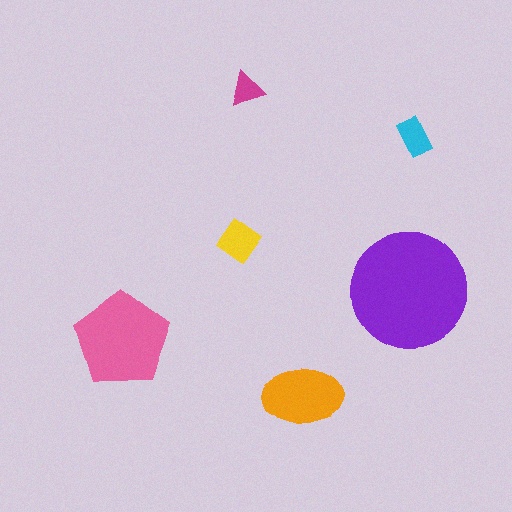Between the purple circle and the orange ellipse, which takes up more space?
The purple circle.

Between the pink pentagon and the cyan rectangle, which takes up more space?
The pink pentagon.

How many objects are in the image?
There are 6 objects in the image.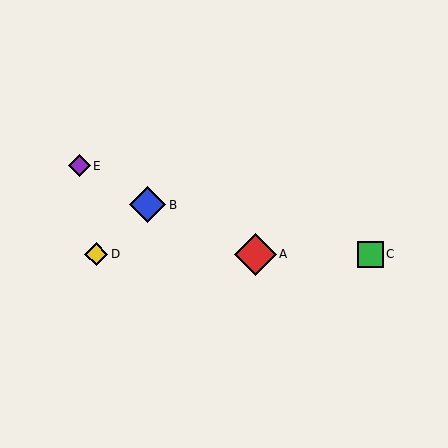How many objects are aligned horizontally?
3 objects (A, C, D) are aligned horizontally.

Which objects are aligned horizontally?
Objects A, C, D are aligned horizontally.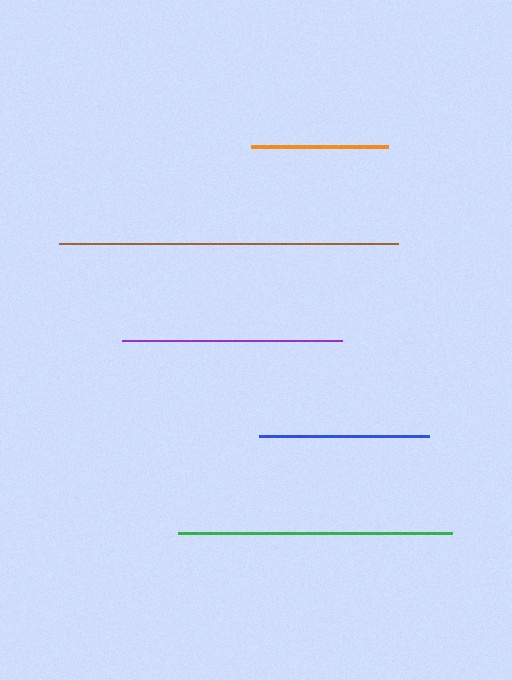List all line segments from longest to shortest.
From longest to shortest: brown, green, purple, blue, orange.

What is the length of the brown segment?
The brown segment is approximately 340 pixels long.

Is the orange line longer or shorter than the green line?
The green line is longer than the orange line.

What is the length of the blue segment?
The blue segment is approximately 169 pixels long.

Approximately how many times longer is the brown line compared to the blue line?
The brown line is approximately 2.0 times the length of the blue line.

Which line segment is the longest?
The brown line is the longest at approximately 340 pixels.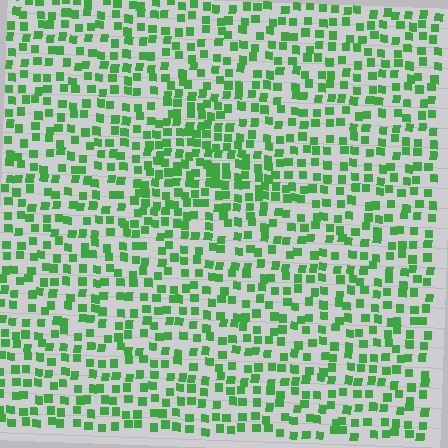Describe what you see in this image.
The image contains small green elements arranged at two different densities. A triangle-shaped region is visible where the elements are more densely packed than the surrounding area.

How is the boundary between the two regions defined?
The boundary is defined by a change in element density (approximately 1.6x ratio). All elements are the same color, size, and shape.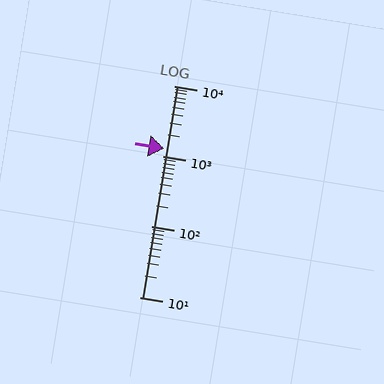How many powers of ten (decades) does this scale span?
The scale spans 3 decades, from 10 to 10000.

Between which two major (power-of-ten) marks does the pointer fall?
The pointer is between 1000 and 10000.